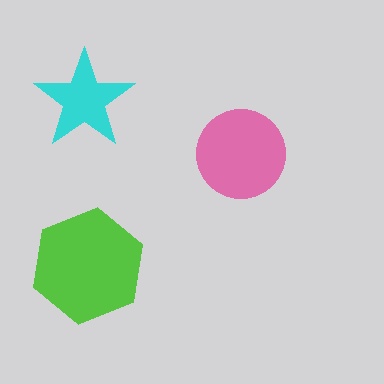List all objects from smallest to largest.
The cyan star, the pink circle, the lime hexagon.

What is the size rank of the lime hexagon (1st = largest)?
1st.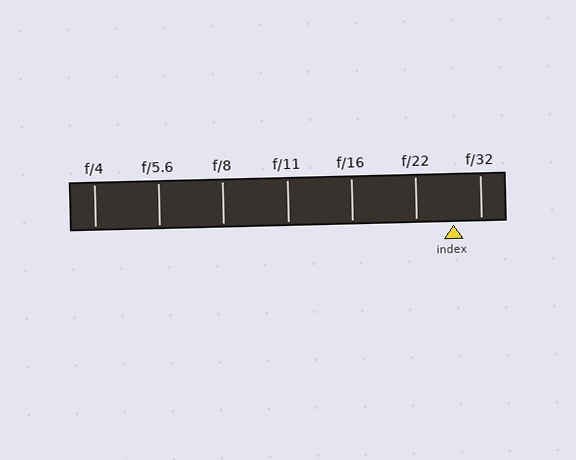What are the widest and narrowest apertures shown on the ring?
The widest aperture shown is f/4 and the narrowest is f/32.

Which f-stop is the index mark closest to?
The index mark is closest to f/32.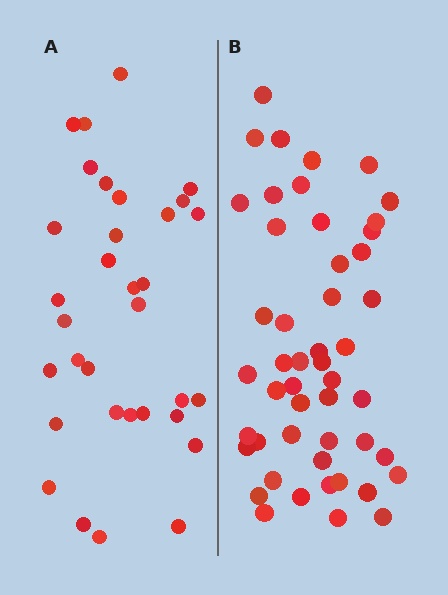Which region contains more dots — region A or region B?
Region B (the right region) has more dots.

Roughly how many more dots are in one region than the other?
Region B has approximately 15 more dots than region A.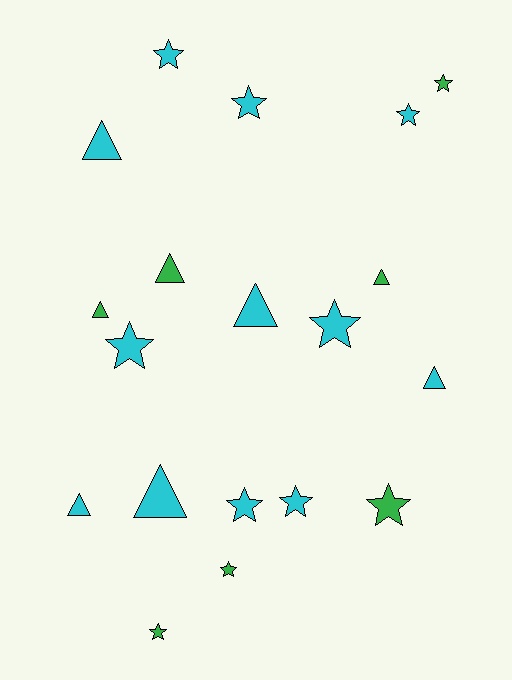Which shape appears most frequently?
Star, with 11 objects.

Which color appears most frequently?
Cyan, with 12 objects.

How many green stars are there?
There are 4 green stars.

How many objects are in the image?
There are 19 objects.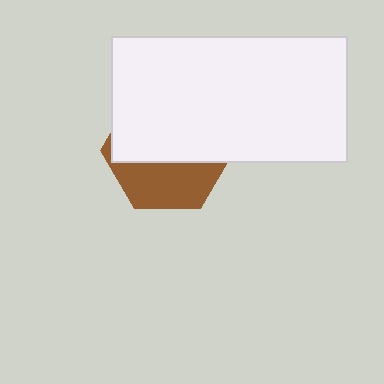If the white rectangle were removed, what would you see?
You would see the complete brown hexagon.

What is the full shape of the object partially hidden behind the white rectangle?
The partially hidden object is a brown hexagon.